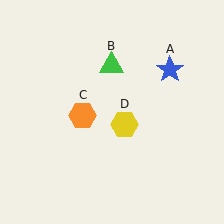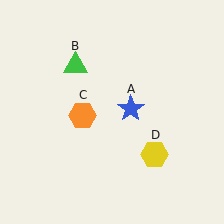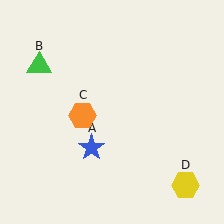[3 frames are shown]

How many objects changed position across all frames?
3 objects changed position: blue star (object A), green triangle (object B), yellow hexagon (object D).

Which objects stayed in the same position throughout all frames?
Orange hexagon (object C) remained stationary.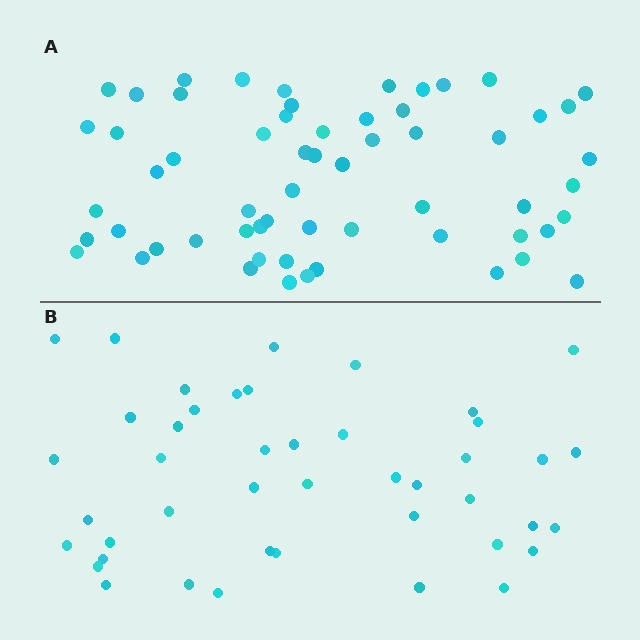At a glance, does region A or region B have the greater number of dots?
Region A (the top region) has more dots.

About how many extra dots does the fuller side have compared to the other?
Region A has approximately 15 more dots than region B.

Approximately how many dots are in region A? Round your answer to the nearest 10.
About 60 dots.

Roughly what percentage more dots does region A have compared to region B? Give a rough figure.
About 35% more.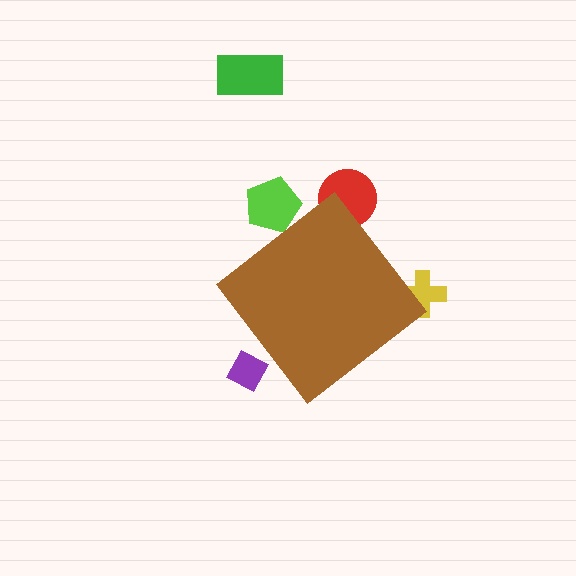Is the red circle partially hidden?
Yes, the red circle is partially hidden behind the brown diamond.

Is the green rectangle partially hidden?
No, the green rectangle is fully visible.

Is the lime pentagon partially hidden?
Yes, the lime pentagon is partially hidden behind the brown diamond.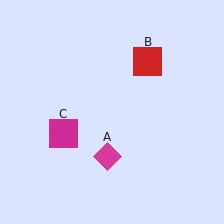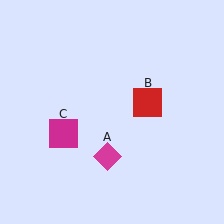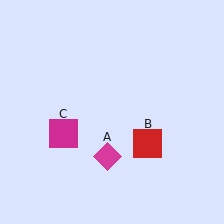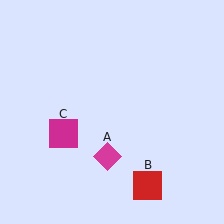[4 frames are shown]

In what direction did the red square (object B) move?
The red square (object B) moved down.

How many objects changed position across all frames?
1 object changed position: red square (object B).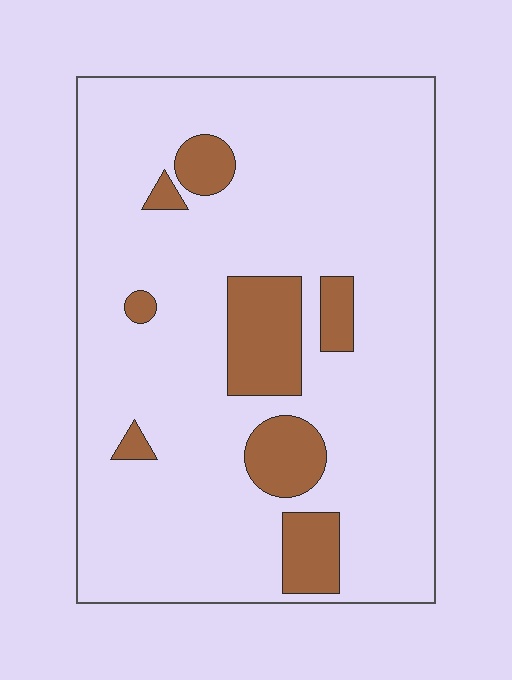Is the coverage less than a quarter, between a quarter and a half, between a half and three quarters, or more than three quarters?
Less than a quarter.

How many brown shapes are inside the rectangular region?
8.